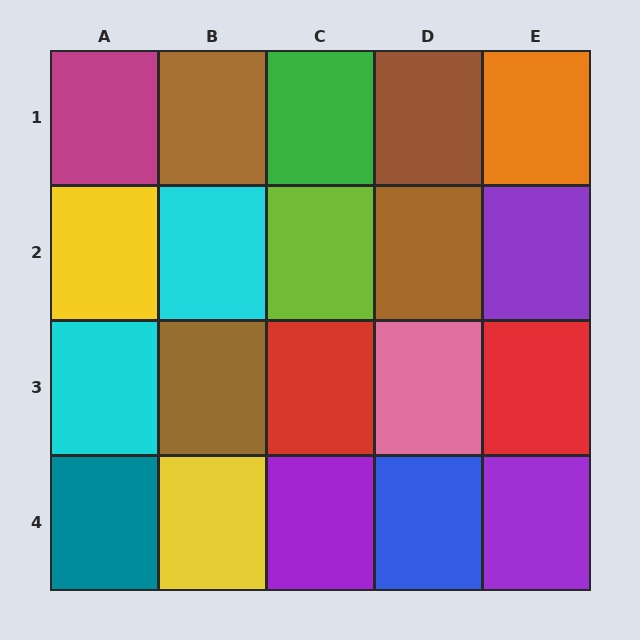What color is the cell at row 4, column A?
Teal.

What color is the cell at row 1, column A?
Magenta.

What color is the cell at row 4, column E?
Purple.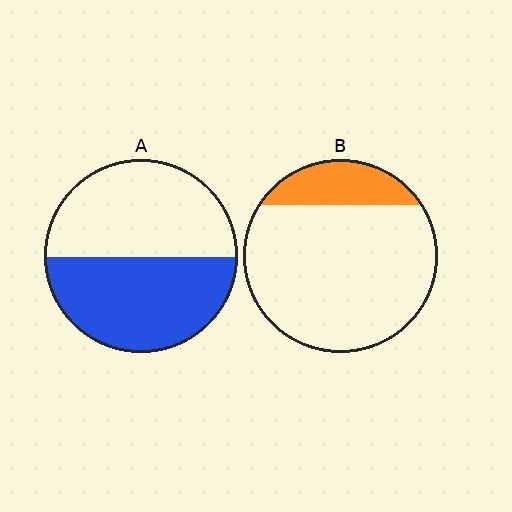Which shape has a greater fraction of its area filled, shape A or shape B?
Shape A.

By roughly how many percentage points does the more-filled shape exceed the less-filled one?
By roughly 30 percentage points (A over B).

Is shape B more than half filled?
No.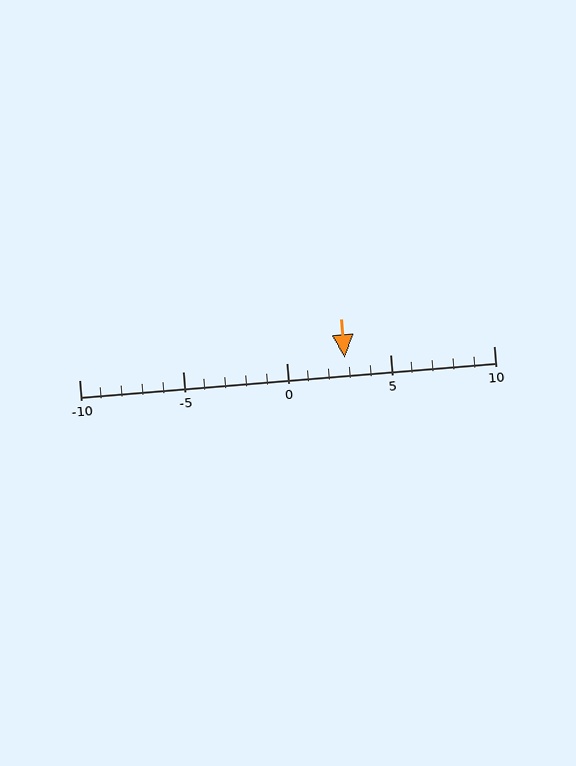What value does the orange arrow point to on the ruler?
The orange arrow points to approximately 3.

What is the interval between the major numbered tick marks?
The major tick marks are spaced 5 units apart.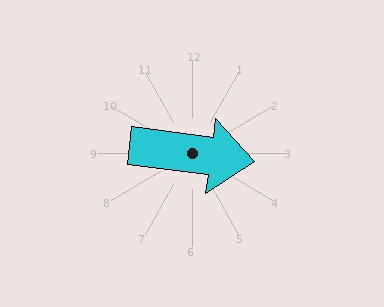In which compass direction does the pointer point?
East.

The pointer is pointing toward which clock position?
Roughly 3 o'clock.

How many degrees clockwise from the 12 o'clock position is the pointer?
Approximately 97 degrees.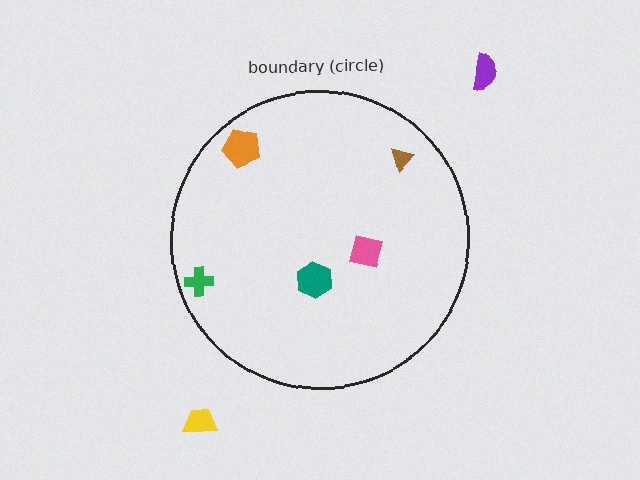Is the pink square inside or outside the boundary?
Inside.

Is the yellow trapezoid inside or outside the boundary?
Outside.